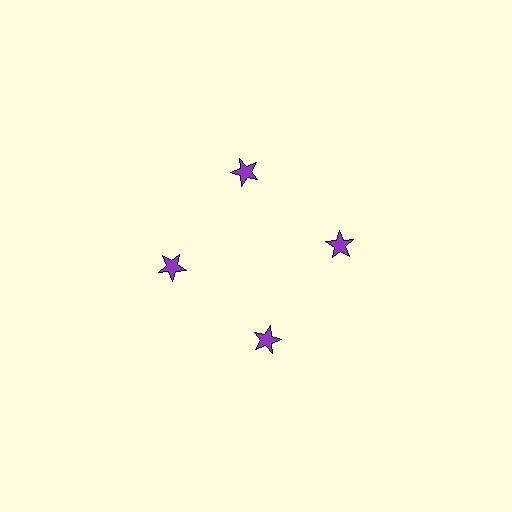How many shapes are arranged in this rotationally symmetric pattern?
There are 4 shapes, arranged in 4 groups of 1.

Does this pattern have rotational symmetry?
Yes, this pattern has 4-fold rotational symmetry. It looks the same after rotating 90 degrees around the center.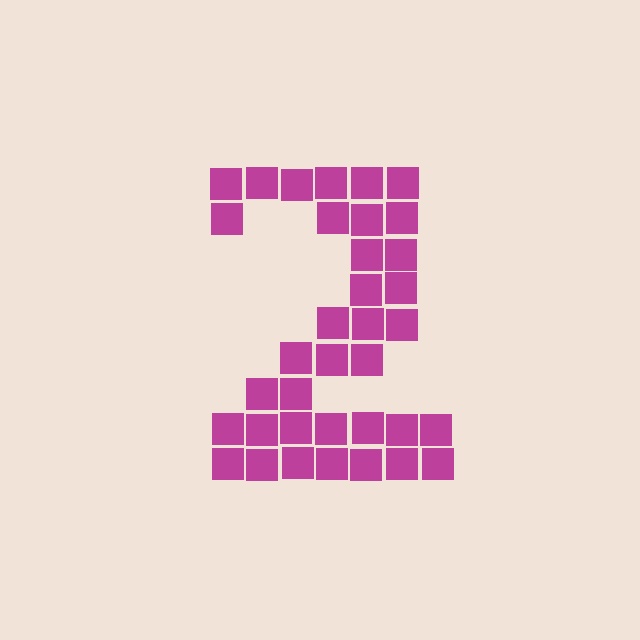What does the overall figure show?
The overall figure shows the digit 2.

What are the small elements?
The small elements are squares.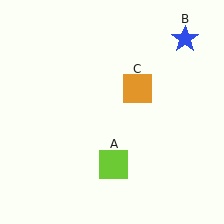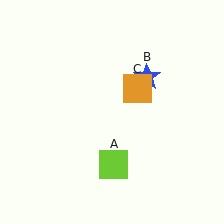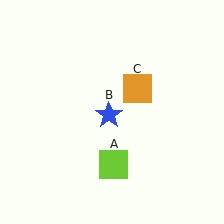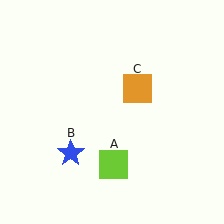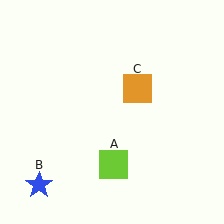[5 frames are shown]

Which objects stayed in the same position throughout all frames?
Lime square (object A) and orange square (object C) remained stationary.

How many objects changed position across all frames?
1 object changed position: blue star (object B).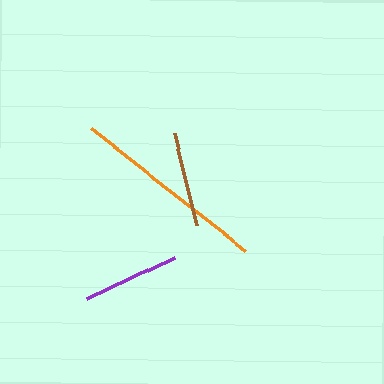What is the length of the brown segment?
The brown segment is approximately 95 pixels long.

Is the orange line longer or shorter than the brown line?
The orange line is longer than the brown line.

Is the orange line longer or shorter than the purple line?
The orange line is longer than the purple line.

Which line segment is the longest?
The orange line is the longest at approximately 197 pixels.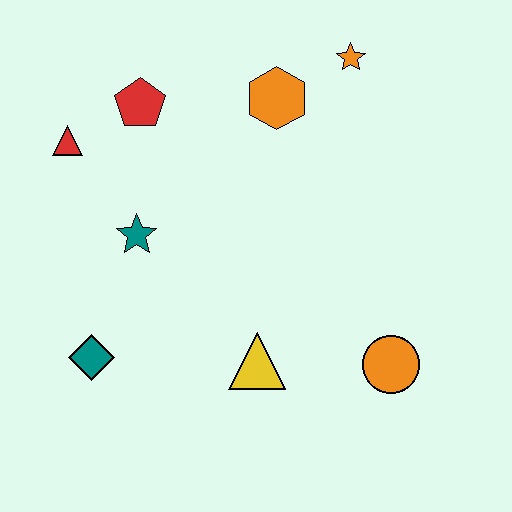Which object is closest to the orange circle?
The yellow triangle is closest to the orange circle.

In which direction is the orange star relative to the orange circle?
The orange star is above the orange circle.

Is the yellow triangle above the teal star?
No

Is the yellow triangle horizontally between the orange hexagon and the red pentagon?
Yes